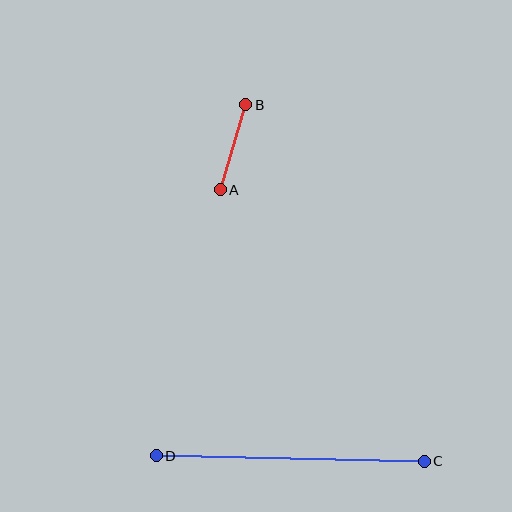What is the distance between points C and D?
The distance is approximately 268 pixels.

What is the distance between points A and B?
The distance is approximately 89 pixels.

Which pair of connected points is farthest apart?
Points C and D are farthest apart.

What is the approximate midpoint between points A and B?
The midpoint is at approximately (233, 147) pixels.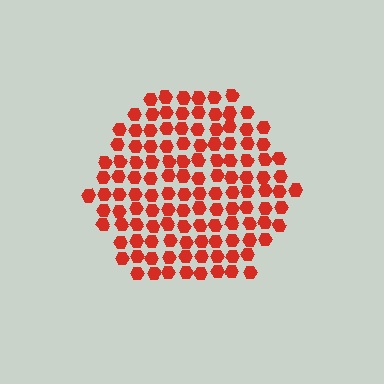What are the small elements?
The small elements are hexagons.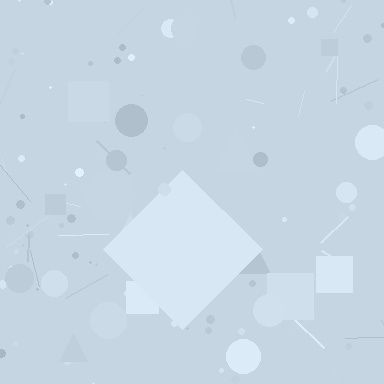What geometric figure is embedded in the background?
A diamond is embedded in the background.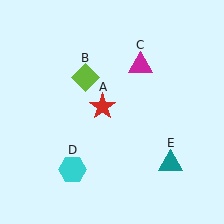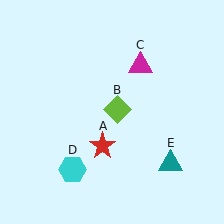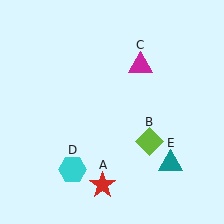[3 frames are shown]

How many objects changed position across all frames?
2 objects changed position: red star (object A), lime diamond (object B).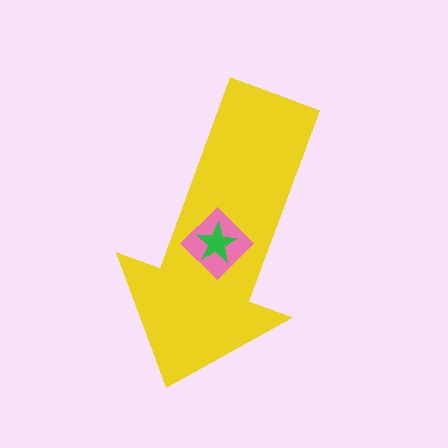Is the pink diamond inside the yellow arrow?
Yes.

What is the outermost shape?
The yellow arrow.